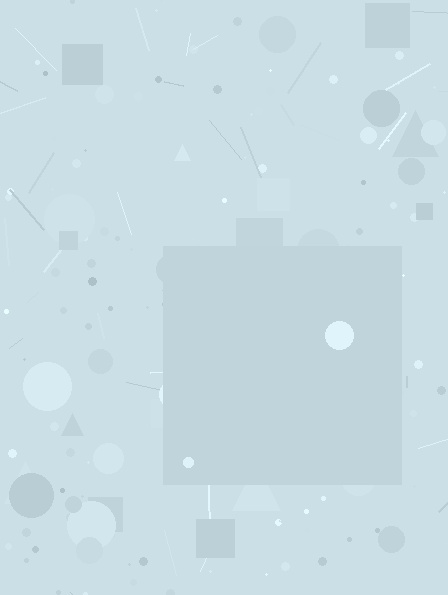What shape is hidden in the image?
A square is hidden in the image.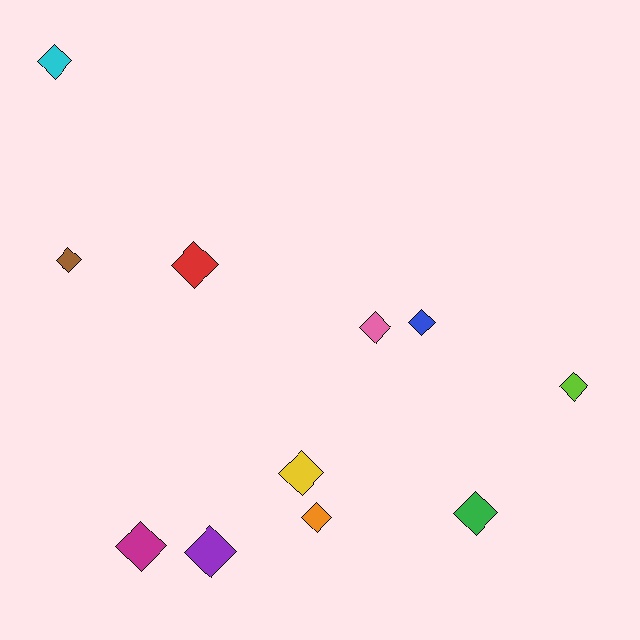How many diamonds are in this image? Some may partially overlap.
There are 11 diamonds.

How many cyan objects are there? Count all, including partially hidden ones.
There is 1 cyan object.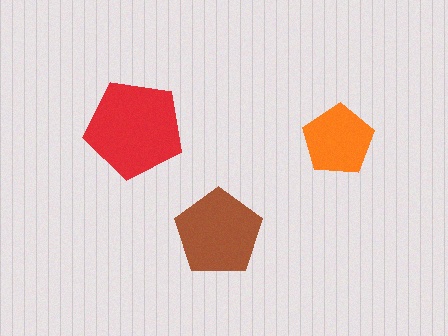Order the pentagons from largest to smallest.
the red one, the brown one, the orange one.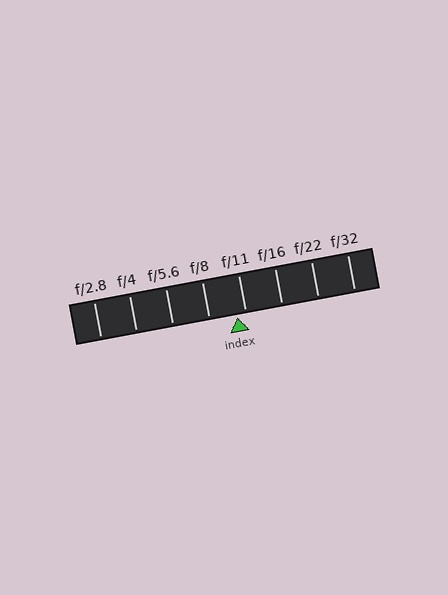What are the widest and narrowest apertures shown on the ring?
The widest aperture shown is f/2.8 and the narrowest is f/32.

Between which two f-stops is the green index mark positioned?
The index mark is between f/8 and f/11.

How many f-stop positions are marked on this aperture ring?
There are 8 f-stop positions marked.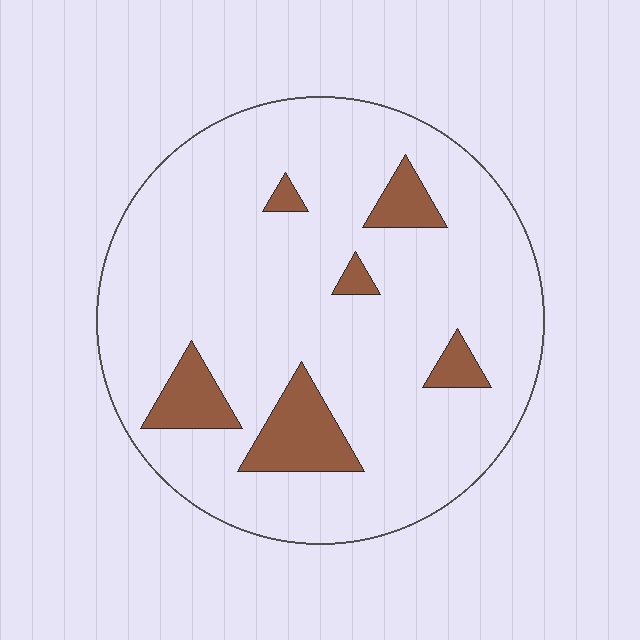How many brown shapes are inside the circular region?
6.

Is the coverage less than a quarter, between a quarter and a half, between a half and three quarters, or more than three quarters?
Less than a quarter.